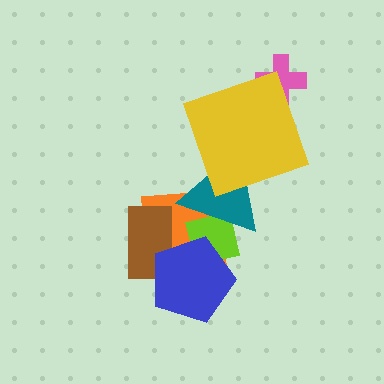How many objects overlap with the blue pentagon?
3 objects overlap with the blue pentagon.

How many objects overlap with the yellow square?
2 objects overlap with the yellow square.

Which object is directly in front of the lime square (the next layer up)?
The blue pentagon is directly in front of the lime square.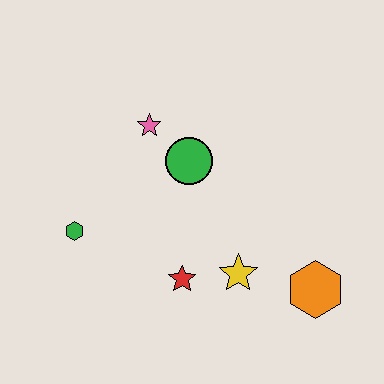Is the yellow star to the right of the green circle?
Yes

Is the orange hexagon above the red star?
No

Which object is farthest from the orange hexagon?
The green hexagon is farthest from the orange hexagon.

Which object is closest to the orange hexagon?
The yellow star is closest to the orange hexagon.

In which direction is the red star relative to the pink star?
The red star is below the pink star.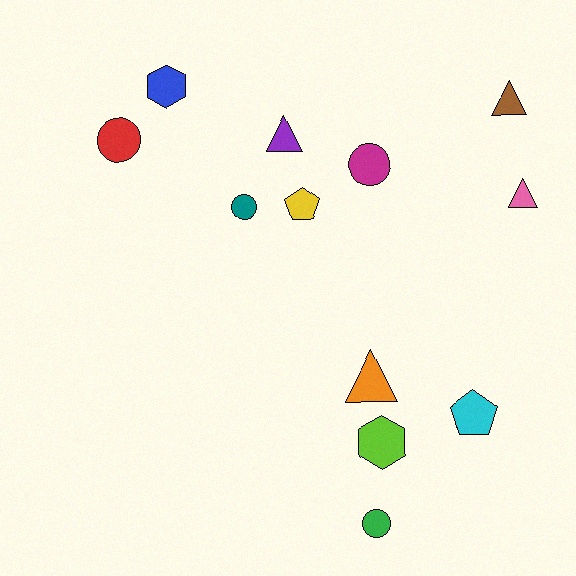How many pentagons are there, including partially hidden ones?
There are 2 pentagons.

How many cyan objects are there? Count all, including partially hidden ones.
There is 1 cyan object.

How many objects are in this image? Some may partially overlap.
There are 12 objects.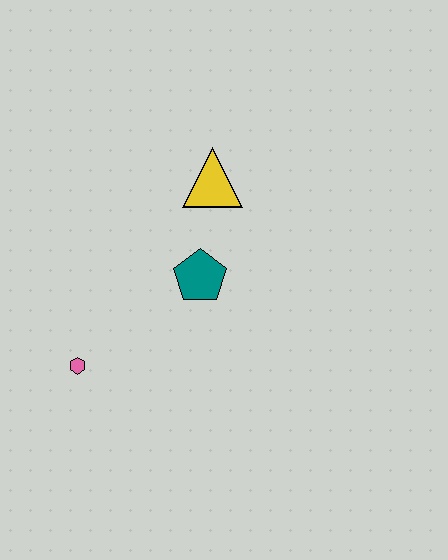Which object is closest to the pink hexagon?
The teal pentagon is closest to the pink hexagon.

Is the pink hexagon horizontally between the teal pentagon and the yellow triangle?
No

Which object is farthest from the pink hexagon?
The yellow triangle is farthest from the pink hexagon.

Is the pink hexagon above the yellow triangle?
No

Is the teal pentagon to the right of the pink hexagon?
Yes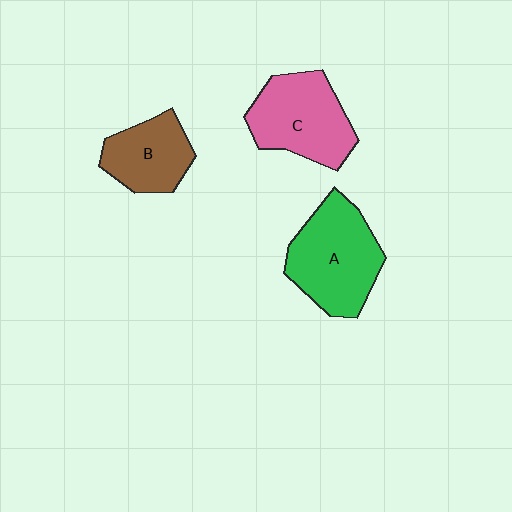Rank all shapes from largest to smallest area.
From largest to smallest: A (green), C (pink), B (brown).